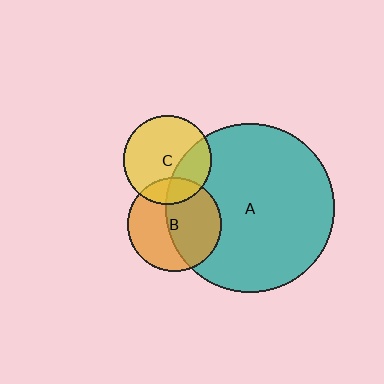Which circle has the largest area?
Circle A (teal).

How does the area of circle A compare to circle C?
Approximately 3.6 times.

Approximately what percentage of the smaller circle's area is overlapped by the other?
Approximately 55%.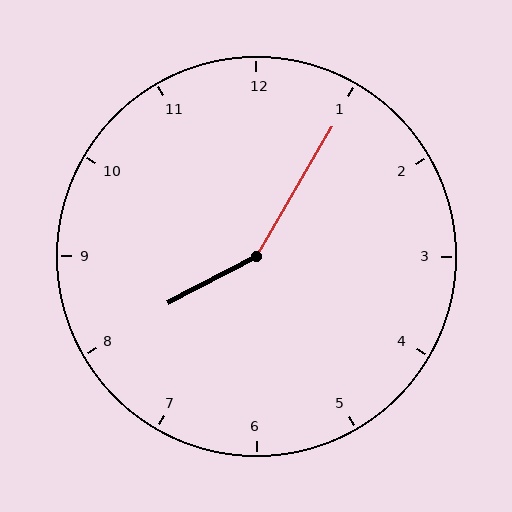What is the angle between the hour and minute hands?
Approximately 148 degrees.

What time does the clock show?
8:05.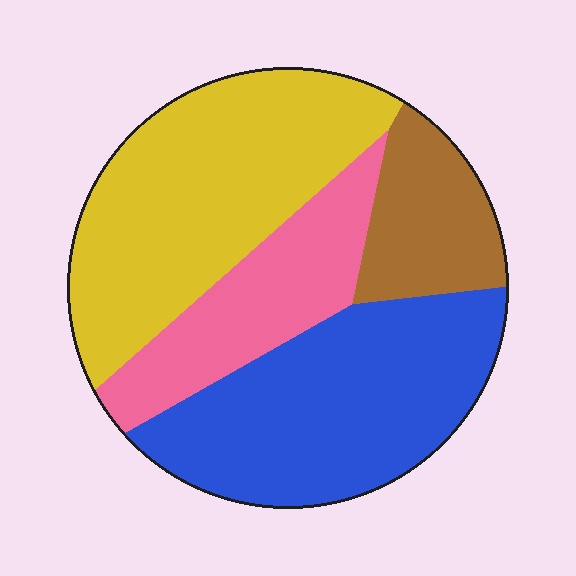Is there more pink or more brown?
Pink.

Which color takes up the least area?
Brown, at roughly 15%.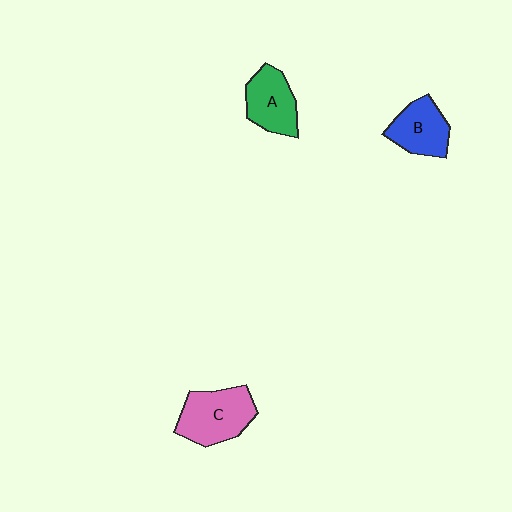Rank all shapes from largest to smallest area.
From largest to smallest: C (pink), A (green), B (blue).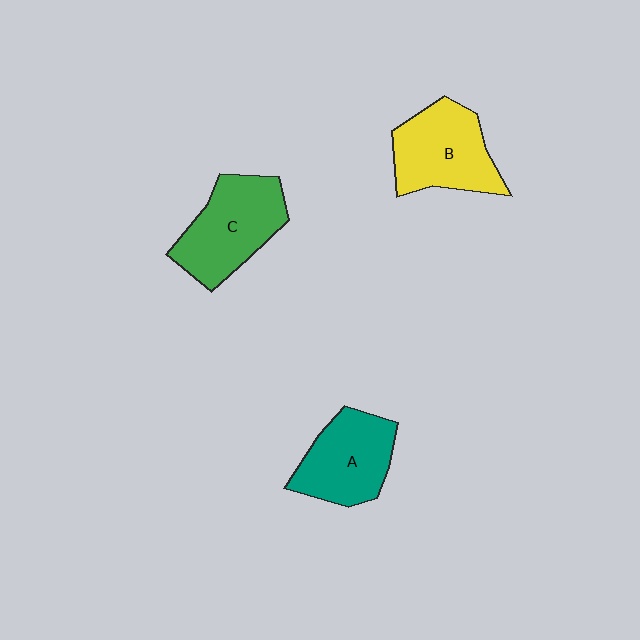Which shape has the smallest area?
Shape A (teal).